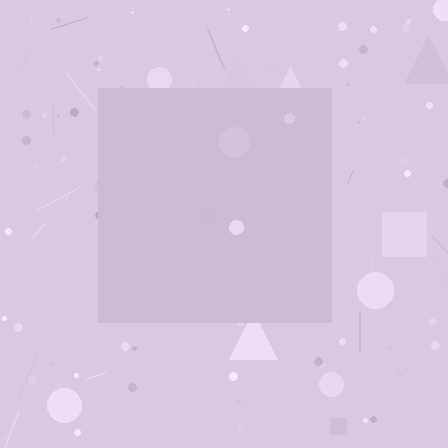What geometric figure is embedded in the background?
A square is embedded in the background.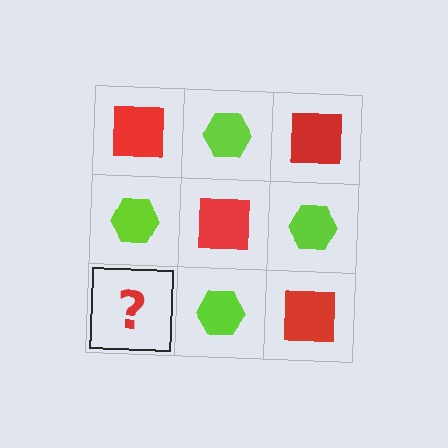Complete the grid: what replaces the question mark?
The question mark should be replaced with a red square.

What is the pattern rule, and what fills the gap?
The rule is that it alternates red square and lime hexagon in a checkerboard pattern. The gap should be filled with a red square.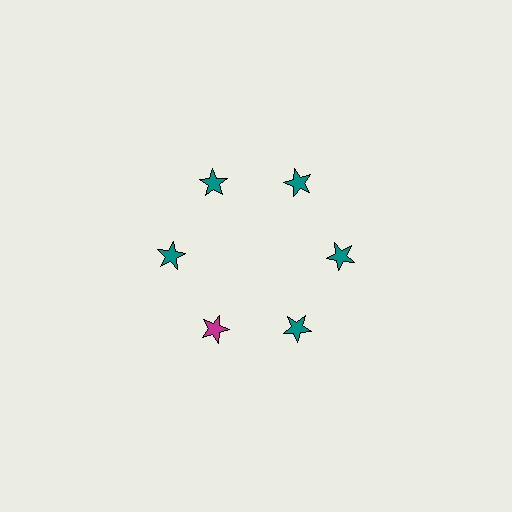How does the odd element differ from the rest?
It has a different color: magenta instead of teal.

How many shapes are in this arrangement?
There are 6 shapes arranged in a ring pattern.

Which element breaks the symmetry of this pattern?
The magenta star at roughly the 7 o'clock position breaks the symmetry. All other shapes are teal stars.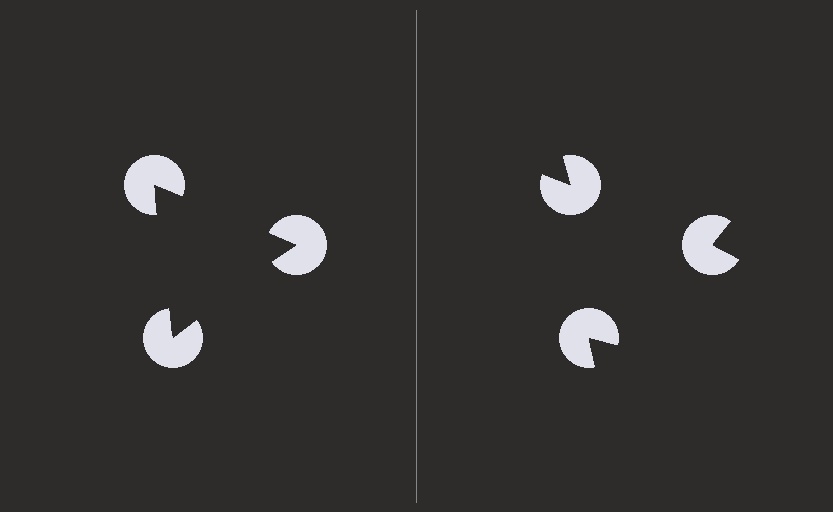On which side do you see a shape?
An illusory triangle appears on the left side. On the right side the wedge cuts are rotated, so no coherent shape forms.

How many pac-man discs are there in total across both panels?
6 — 3 on each side.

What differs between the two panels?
The pac-man discs are positioned identically on both sides; only the wedge orientations differ. On the left they align to a triangle; on the right they are misaligned.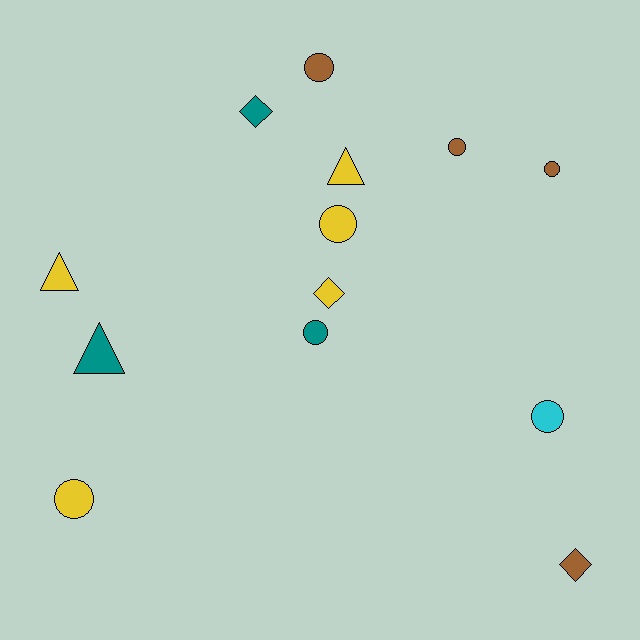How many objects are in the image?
There are 13 objects.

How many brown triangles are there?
There are no brown triangles.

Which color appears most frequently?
Yellow, with 5 objects.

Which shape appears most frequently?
Circle, with 7 objects.